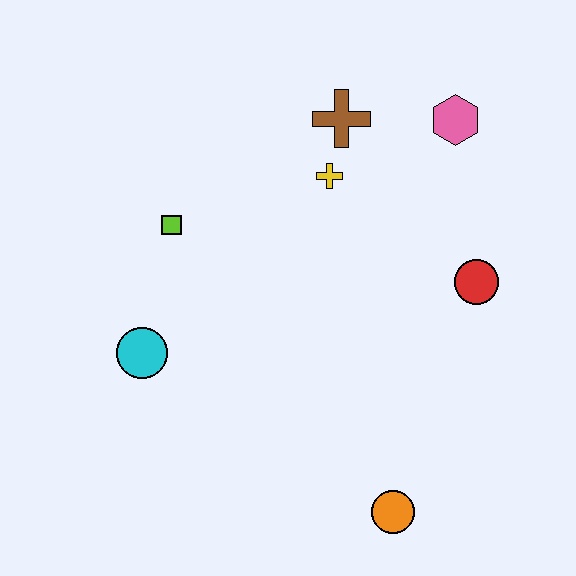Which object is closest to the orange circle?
The red circle is closest to the orange circle.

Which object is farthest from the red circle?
The cyan circle is farthest from the red circle.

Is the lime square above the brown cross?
No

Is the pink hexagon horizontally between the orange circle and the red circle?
Yes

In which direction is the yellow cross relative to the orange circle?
The yellow cross is above the orange circle.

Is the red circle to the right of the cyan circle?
Yes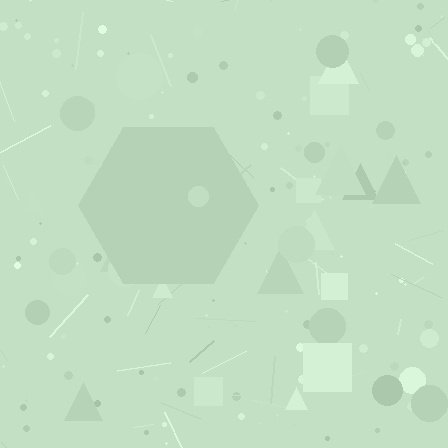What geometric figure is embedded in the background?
A hexagon is embedded in the background.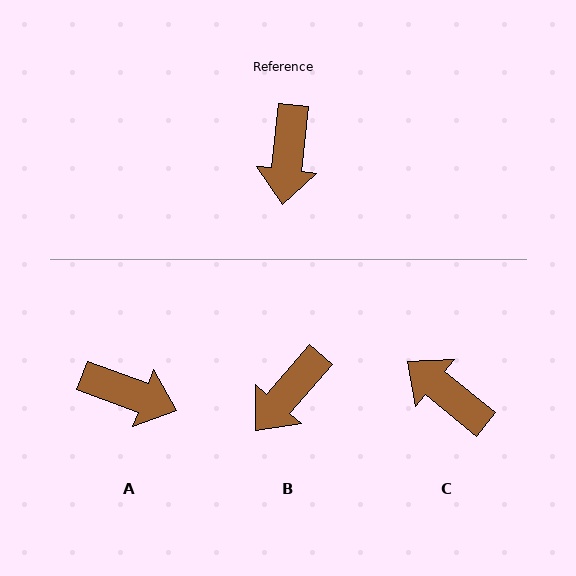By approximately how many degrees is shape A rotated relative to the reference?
Approximately 76 degrees counter-clockwise.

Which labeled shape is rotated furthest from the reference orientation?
C, about 123 degrees away.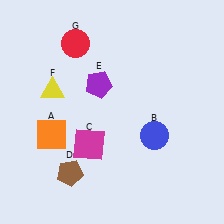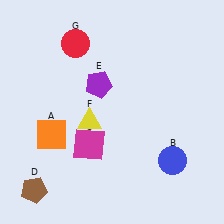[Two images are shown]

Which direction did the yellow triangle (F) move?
The yellow triangle (F) moved right.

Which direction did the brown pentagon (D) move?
The brown pentagon (D) moved left.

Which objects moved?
The objects that moved are: the blue circle (B), the brown pentagon (D), the yellow triangle (F).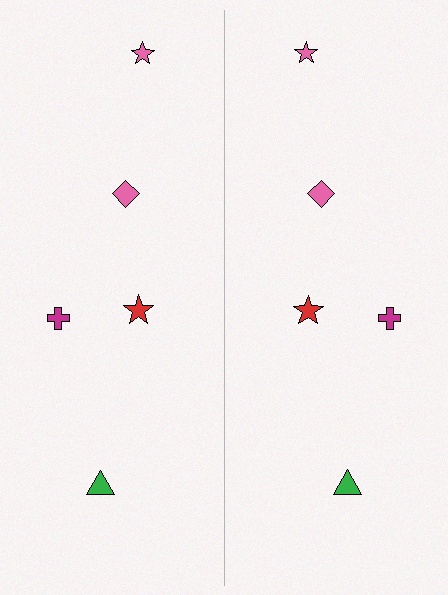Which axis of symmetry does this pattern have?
The pattern has a vertical axis of symmetry running through the center of the image.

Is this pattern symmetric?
Yes, this pattern has bilateral (reflection) symmetry.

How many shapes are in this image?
There are 10 shapes in this image.